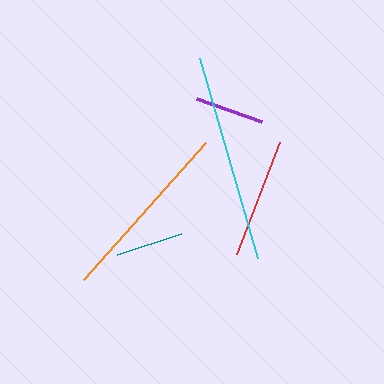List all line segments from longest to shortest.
From longest to shortest: cyan, orange, red, purple, teal.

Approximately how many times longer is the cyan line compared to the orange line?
The cyan line is approximately 1.1 times the length of the orange line.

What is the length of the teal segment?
The teal segment is approximately 68 pixels long.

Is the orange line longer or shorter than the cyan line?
The cyan line is longer than the orange line.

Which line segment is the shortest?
The teal line is the shortest at approximately 68 pixels.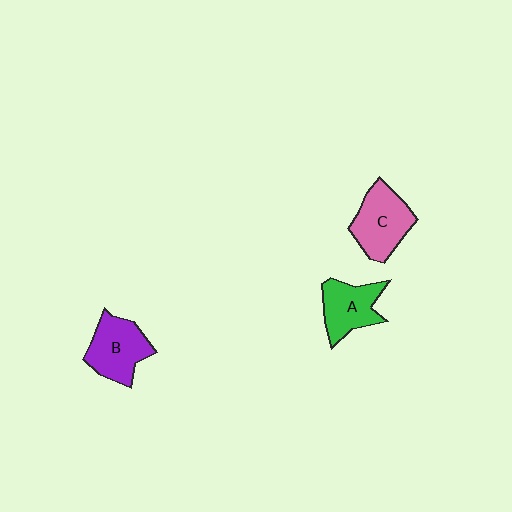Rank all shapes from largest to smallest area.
From largest to smallest: C (pink), B (purple), A (green).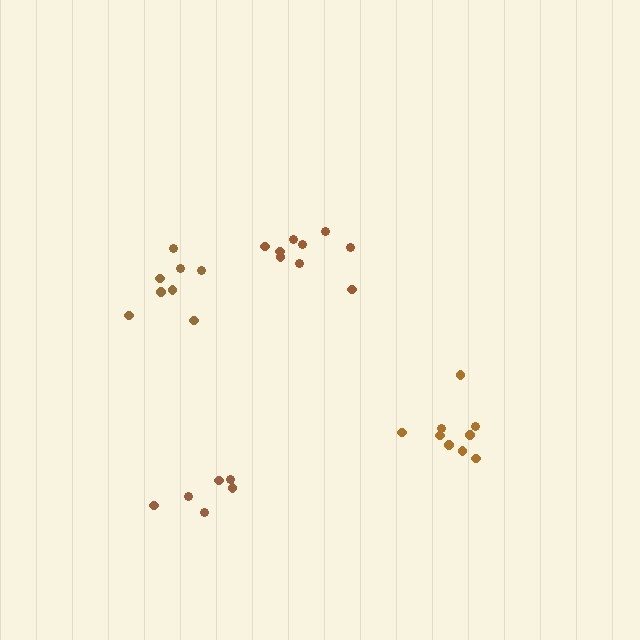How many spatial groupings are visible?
There are 4 spatial groupings.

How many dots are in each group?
Group 1: 9 dots, Group 2: 9 dots, Group 3: 8 dots, Group 4: 6 dots (32 total).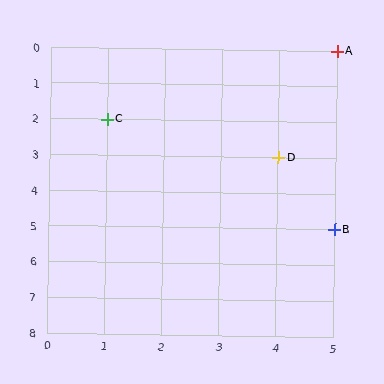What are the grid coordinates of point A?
Point A is at grid coordinates (5, 0).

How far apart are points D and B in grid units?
Points D and B are 1 column and 2 rows apart (about 2.2 grid units diagonally).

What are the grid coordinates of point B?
Point B is at grid coordinates (5, 5).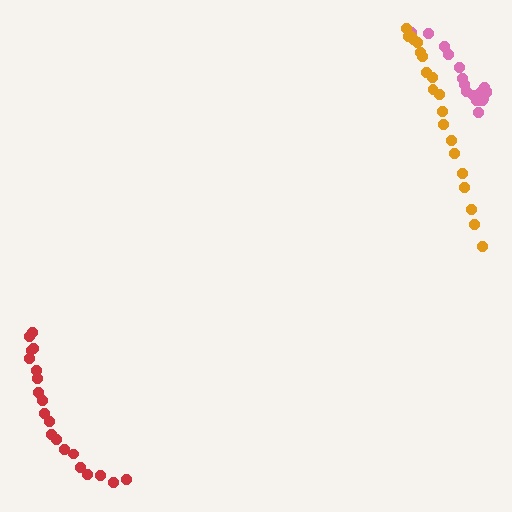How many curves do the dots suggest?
There are 3 distinct paths.